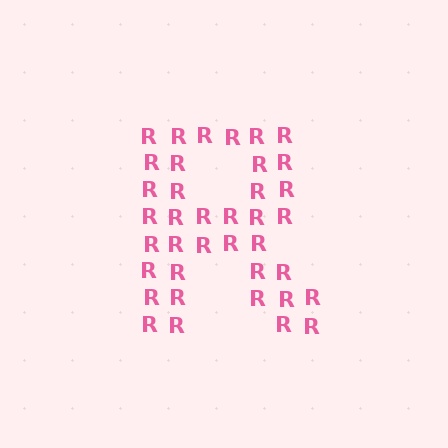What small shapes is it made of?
It is made of small letter R's.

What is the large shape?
The large shape is the letter R.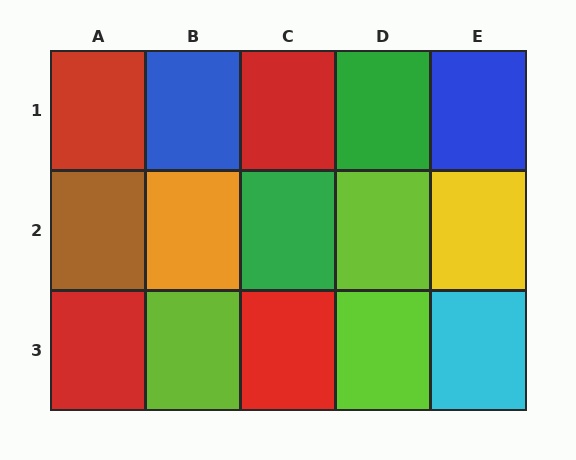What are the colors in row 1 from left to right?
Red, blue, red, green, blue.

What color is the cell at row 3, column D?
Lime.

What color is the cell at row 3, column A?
Red.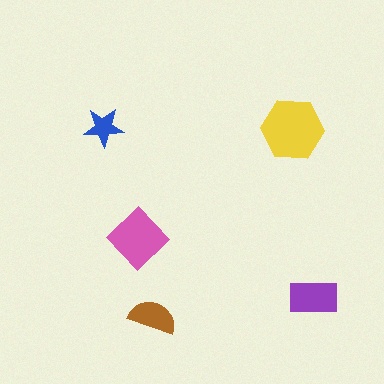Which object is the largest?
The yellow hexagon.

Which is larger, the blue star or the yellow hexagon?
The yellow hexagon.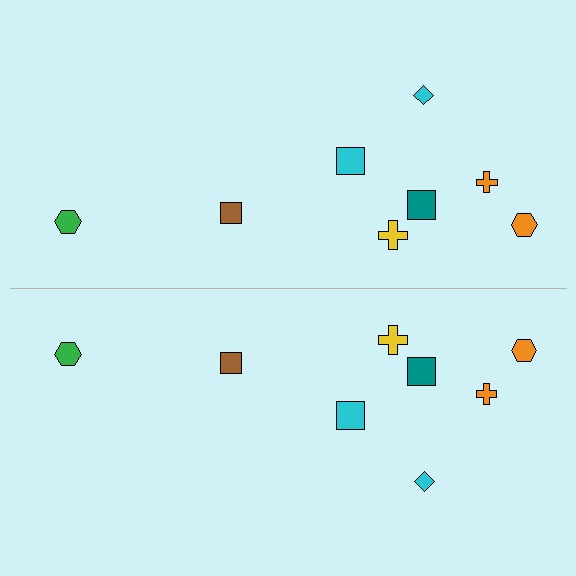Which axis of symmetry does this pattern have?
The pattern has a horizontal axis of symmetry running through the center of the image.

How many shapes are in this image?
There are 16 shapes in this image.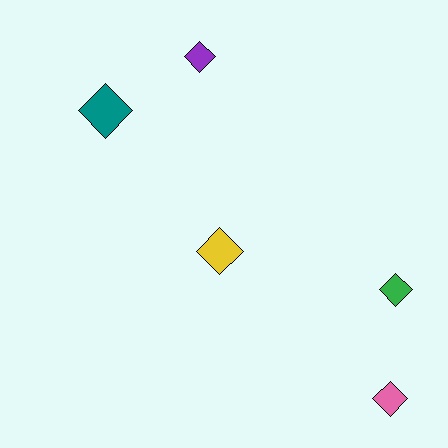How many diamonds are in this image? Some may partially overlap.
There are 5 diamonds.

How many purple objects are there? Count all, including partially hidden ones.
There is 1 purple object.